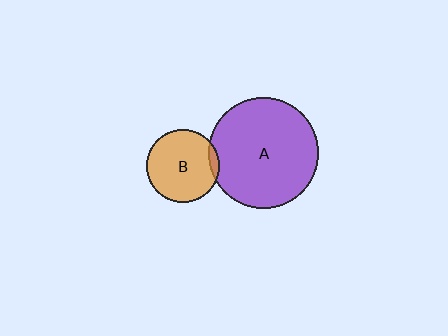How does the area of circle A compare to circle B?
Approximately 2.3 times.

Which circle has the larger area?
Circle A (purple).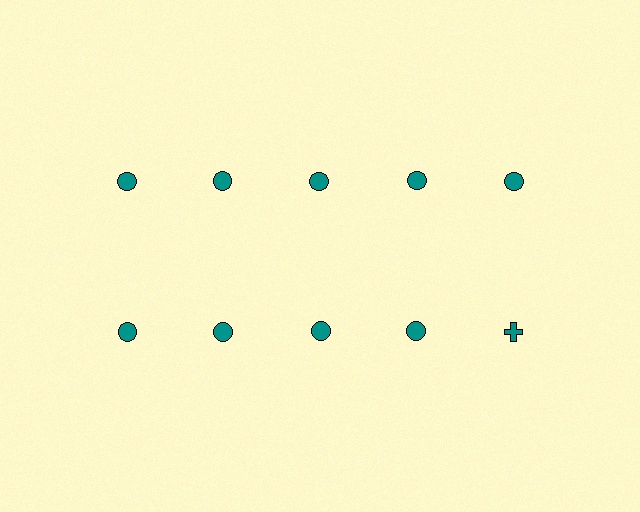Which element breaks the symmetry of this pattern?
The teal cross in the second row, rightmost column breaks the symmetry. All other shapes are teal circles.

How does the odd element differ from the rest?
It has a different shape: cross instead of circle.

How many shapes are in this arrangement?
There are 10 shapes arranged in a grid pattern.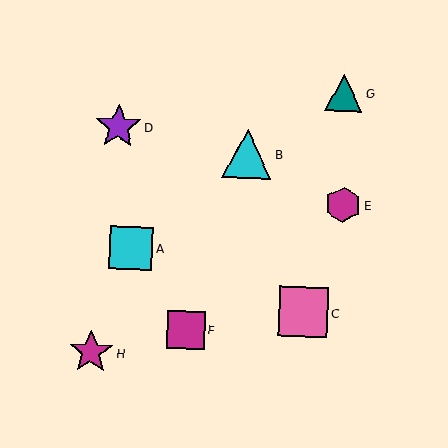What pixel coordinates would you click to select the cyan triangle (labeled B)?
Click at (247, 154) to select the cyan triangle B.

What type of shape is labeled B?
Shape B is a cyan triangle.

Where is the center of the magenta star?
The center of the magenta star is at (91, 352).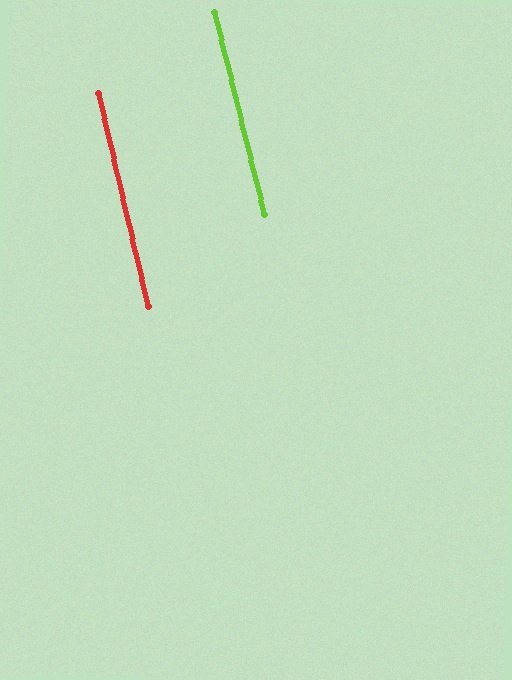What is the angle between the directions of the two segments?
Approximately 1 degree.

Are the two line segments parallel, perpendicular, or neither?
Parallel — their directions differ by only 0.6°.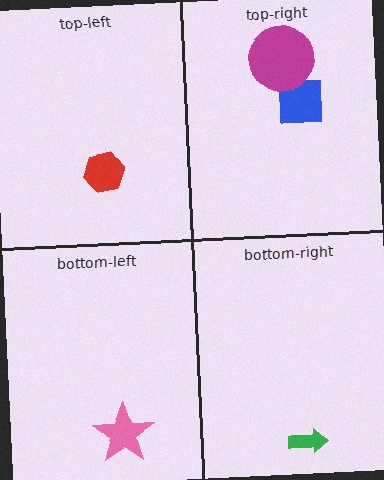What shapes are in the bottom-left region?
The pink star.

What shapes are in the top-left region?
The red hexagon.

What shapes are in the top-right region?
The blue square, the magenta circle.